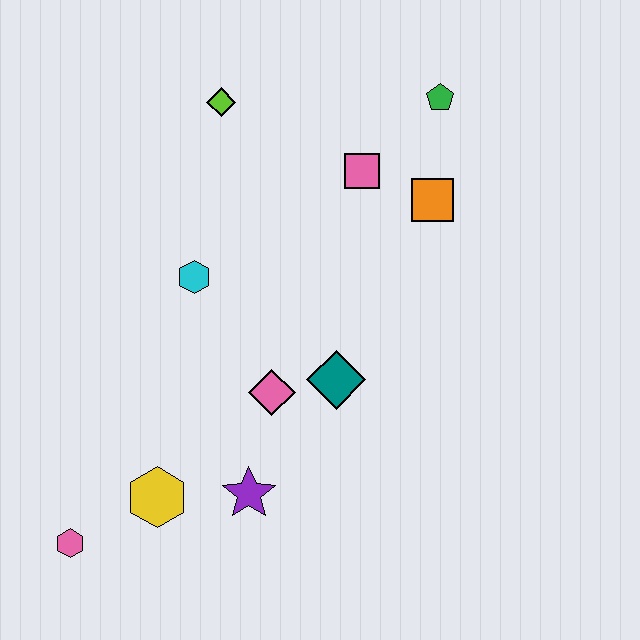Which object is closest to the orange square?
The pink square is closest to the orange square.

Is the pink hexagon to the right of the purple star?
No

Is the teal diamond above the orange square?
No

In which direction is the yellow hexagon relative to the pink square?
The yellow hexagon is below the pink square.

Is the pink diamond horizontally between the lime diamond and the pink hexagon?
No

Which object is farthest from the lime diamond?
The pink hexagon is farthest from the lime diamond.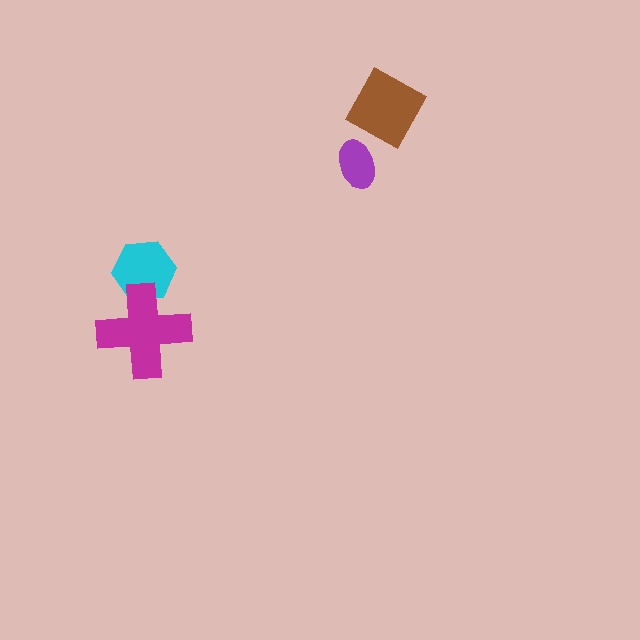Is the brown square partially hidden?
No, no other shape covers it.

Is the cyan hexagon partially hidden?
Yes, it is partially covered by another shape.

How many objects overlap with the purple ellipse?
0 objects overlap with the purple ellipse.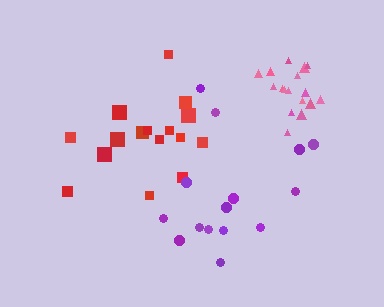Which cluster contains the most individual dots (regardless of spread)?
Pink (17).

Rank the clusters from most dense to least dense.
pink, red, purple.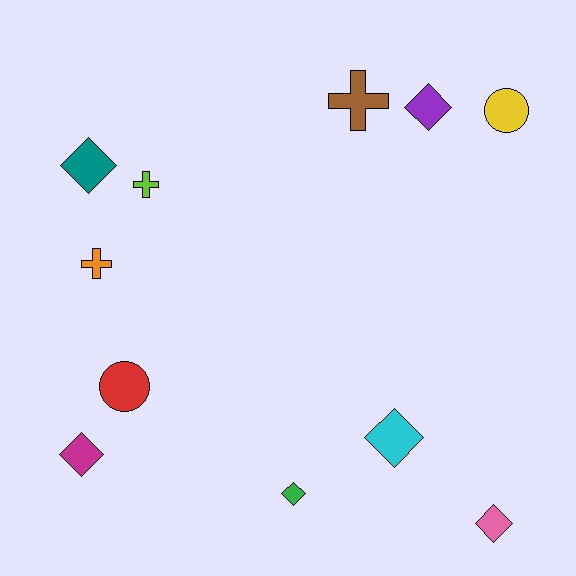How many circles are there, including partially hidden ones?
There are 2 circles.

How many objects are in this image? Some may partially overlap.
There are 11 objects.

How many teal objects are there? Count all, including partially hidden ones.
There is 1 teal object.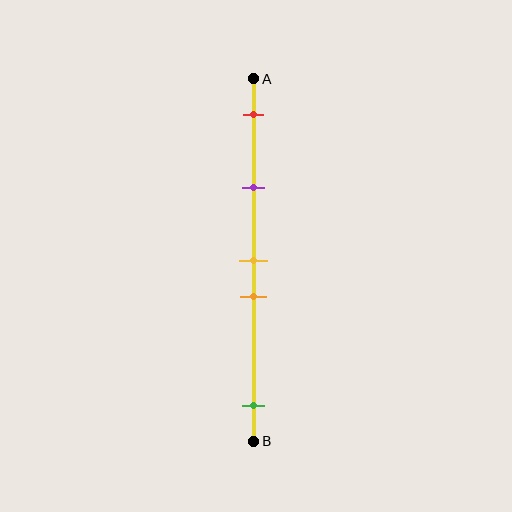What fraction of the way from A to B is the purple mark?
The purple mark is approximately 30% (0.3) of the way from A to B.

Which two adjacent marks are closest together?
The yellow and orange marks are the closest adjacent pair.